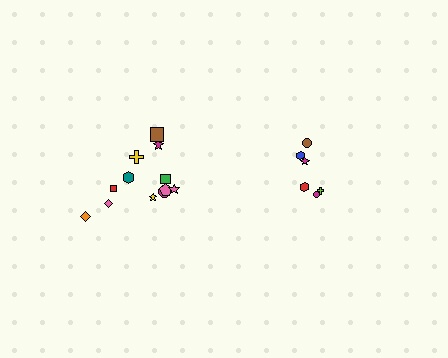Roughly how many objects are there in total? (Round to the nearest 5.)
Roughly 20 objects in total.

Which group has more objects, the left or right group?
The left group.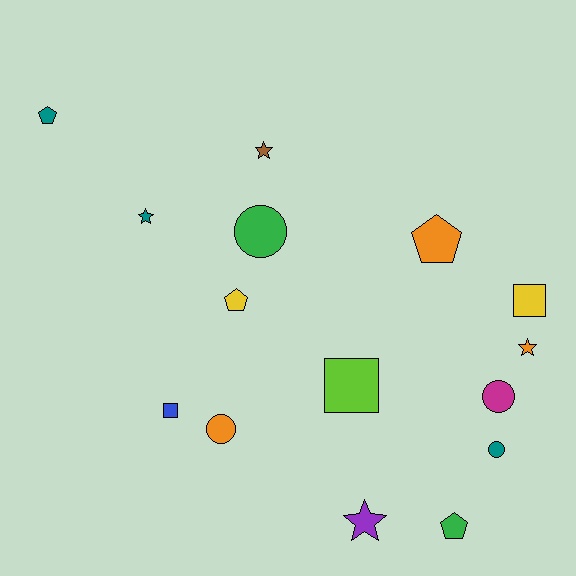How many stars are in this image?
There are 4 stars.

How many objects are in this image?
There are 15 objects.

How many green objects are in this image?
There are 2 green objects.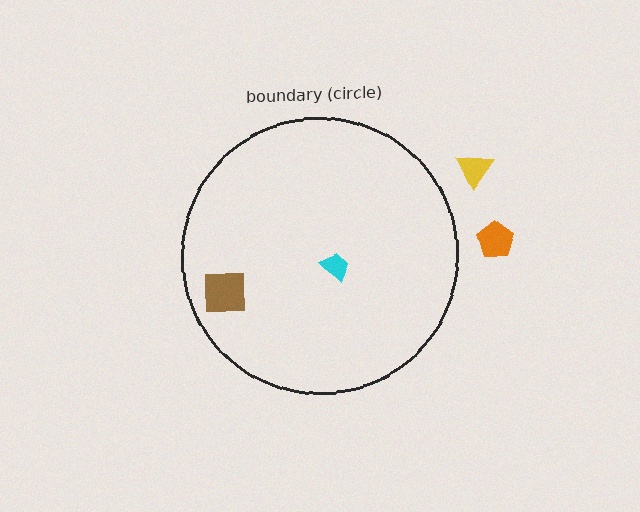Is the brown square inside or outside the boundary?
Inside.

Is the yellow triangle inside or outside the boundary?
Outside.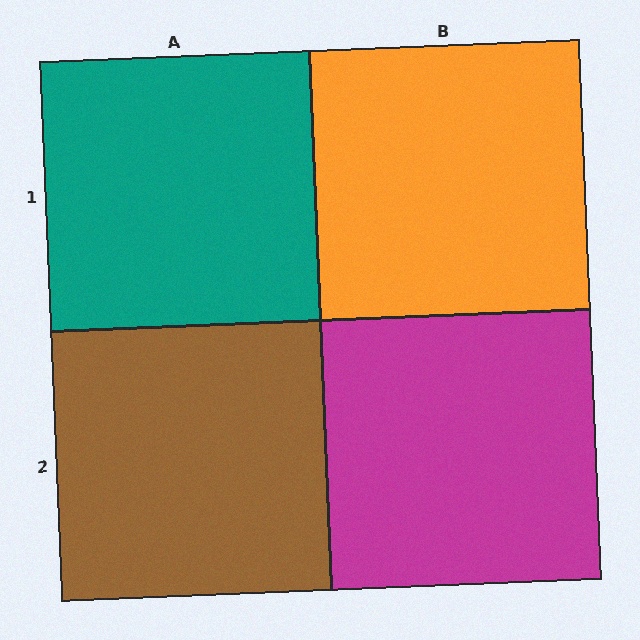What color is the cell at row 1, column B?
Orange.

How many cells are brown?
1 cell is brown.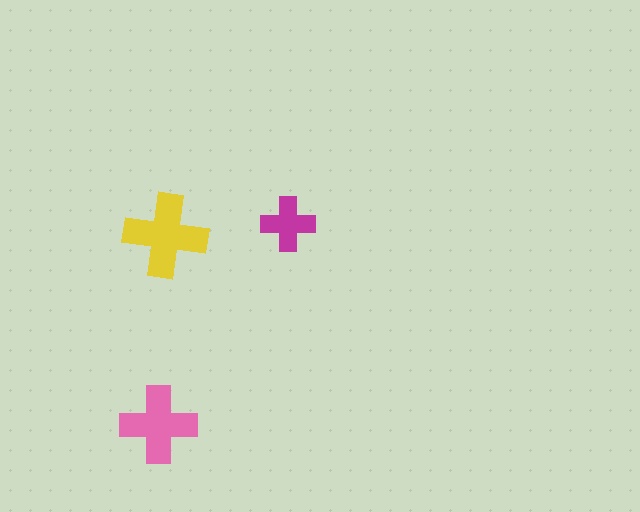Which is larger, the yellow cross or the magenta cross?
The yellow one.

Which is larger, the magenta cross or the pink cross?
The pink one.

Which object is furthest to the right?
The magenta cross is rightmost.